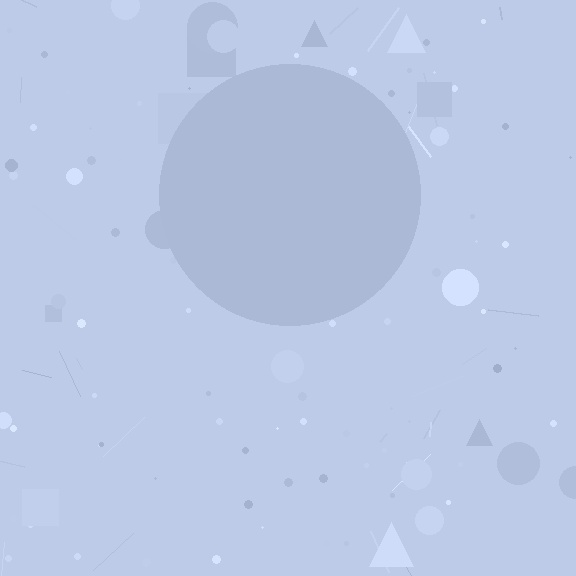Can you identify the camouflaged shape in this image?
The camouflaged shape is a circle.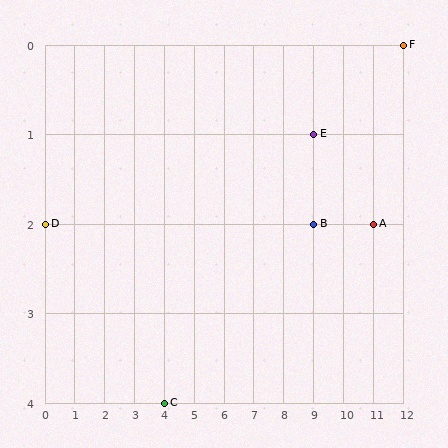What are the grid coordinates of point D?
Point D is at grid coordinates (0, 2).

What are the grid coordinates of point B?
Point B is at grid coordinates (9, 2).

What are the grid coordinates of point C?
Point C is at grid coordinates (4, 4).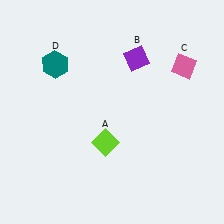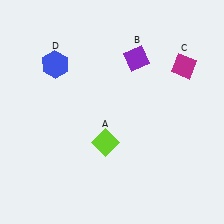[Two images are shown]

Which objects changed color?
C changed from pink to magenta. D changed from teal to blue.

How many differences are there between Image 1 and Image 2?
There are 2 differences between the two images.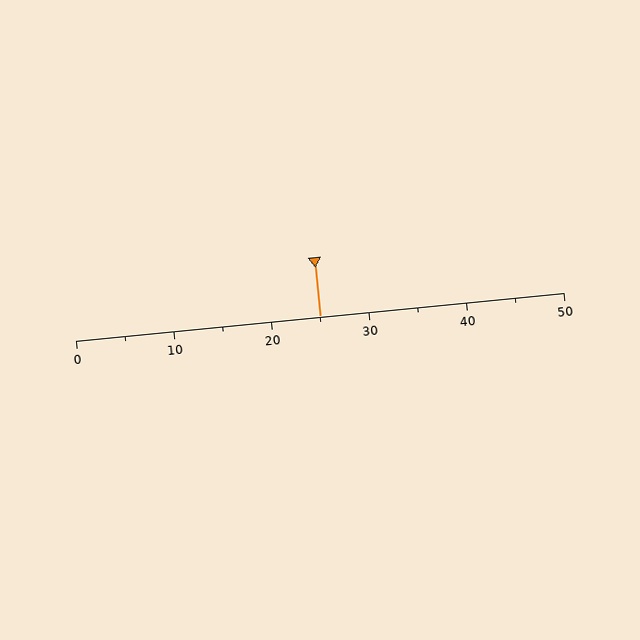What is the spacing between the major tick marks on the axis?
The major ticks are spaced 10 apart.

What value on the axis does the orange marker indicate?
The marker indicates approximately 25.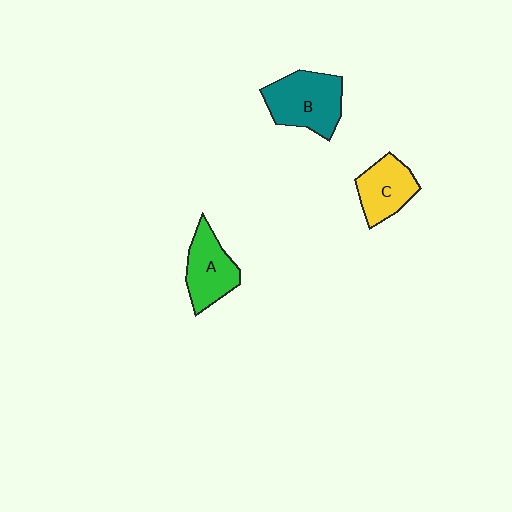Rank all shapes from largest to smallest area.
From largest to smallest: B (teal), A (green), C (yellow).